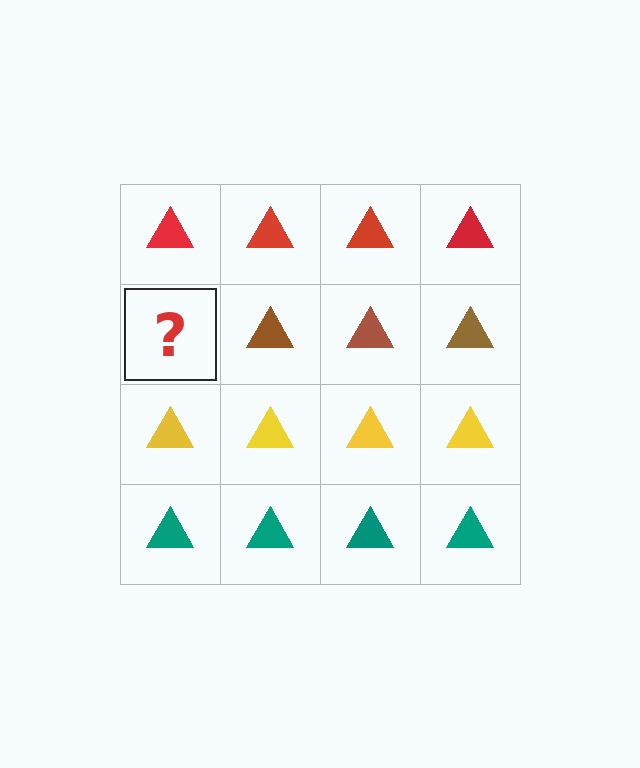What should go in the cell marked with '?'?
The missing cell should contain a brown triangle.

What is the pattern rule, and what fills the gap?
The rule is that each row has a consistent color. The gap should be filled with a brown triangle.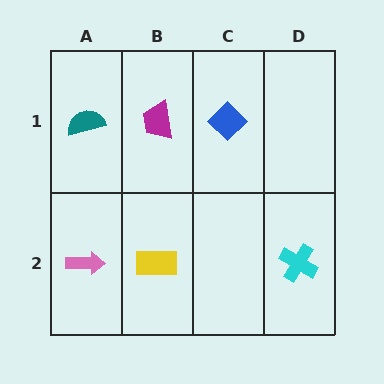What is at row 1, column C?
A blue diamond.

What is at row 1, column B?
A magenta trapezoid.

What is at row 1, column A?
A teal semicircle.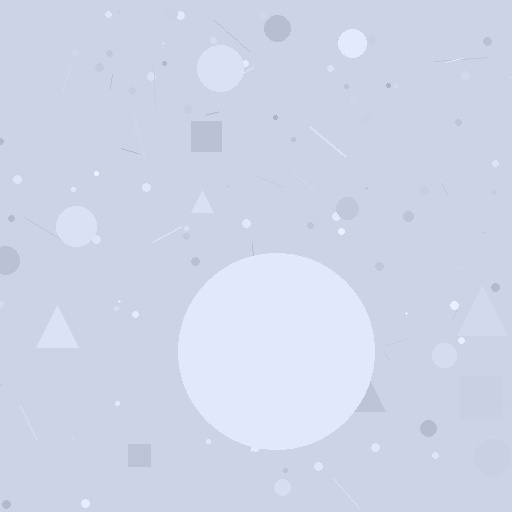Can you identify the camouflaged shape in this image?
The camouflaged shape is a circle.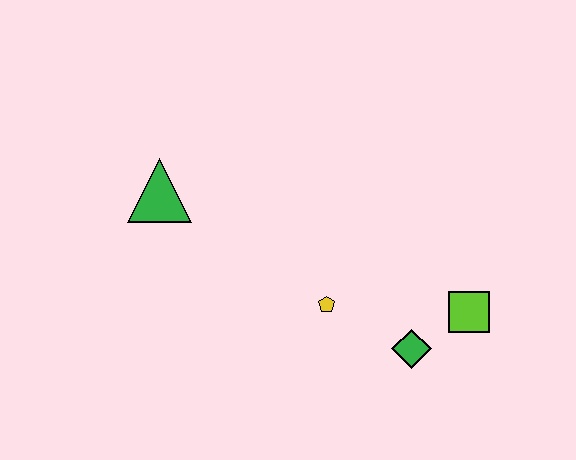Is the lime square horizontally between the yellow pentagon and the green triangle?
No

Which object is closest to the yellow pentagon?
The green diamond is closest to the yellow pentagon.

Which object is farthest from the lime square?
The green triangle is farthest from the lime square.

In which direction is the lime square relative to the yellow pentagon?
The lime square is to the right of the yellow pentagon.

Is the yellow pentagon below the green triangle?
Yes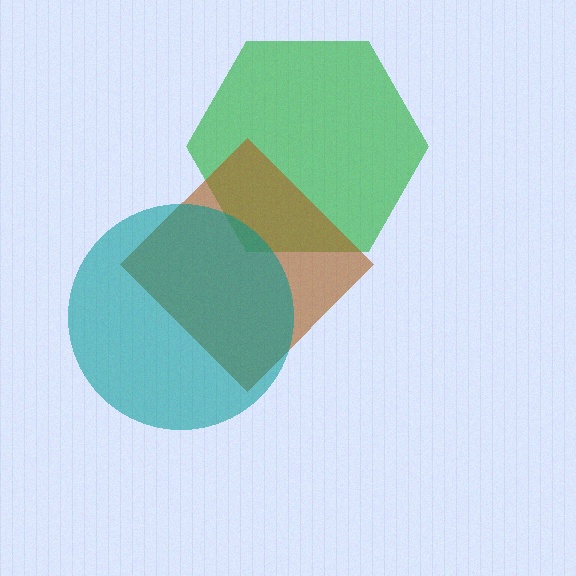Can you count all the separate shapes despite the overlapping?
Yes, there are 3 separate shapes.